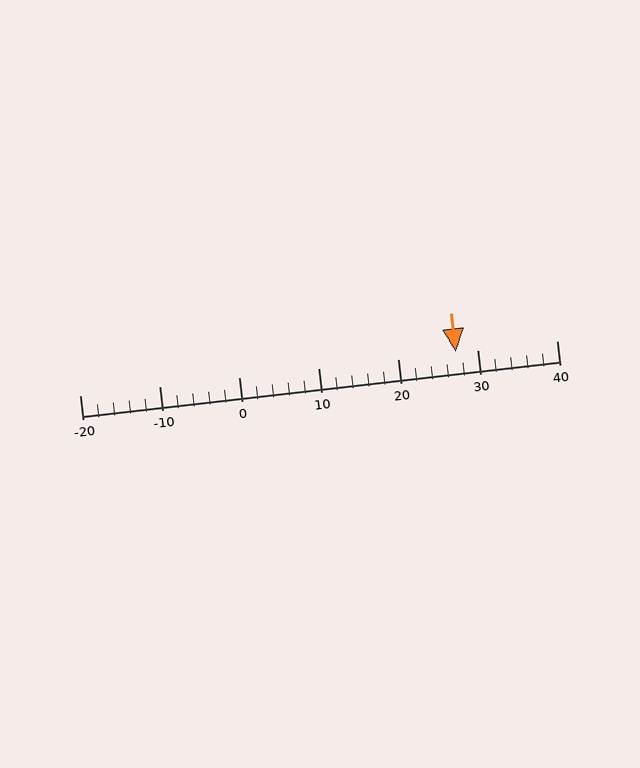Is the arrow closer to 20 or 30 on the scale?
The arrow is closer to 30.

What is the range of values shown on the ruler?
The ruler shows values from -20 to 40.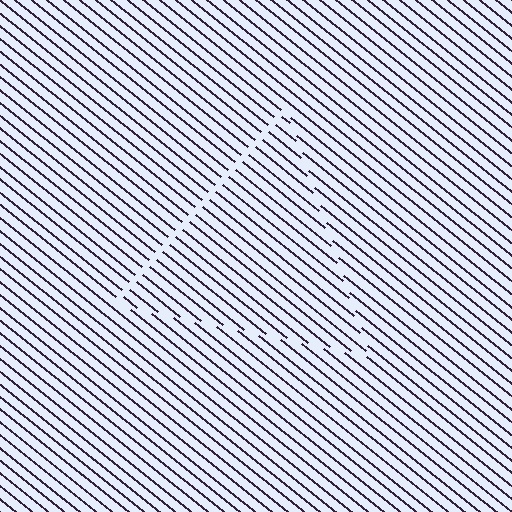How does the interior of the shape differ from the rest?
The interior of the shape contains the same grating, shifted by half a period — the contour is defined by the phase discontinuity where line-ends from the inner and outer gratings abut.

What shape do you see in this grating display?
An illusory triangle. The interior of the shape contains the same grating, shifted by half a period — the contour is defined by the phase discontinuity where line-ends from the inner and outer gratings abut.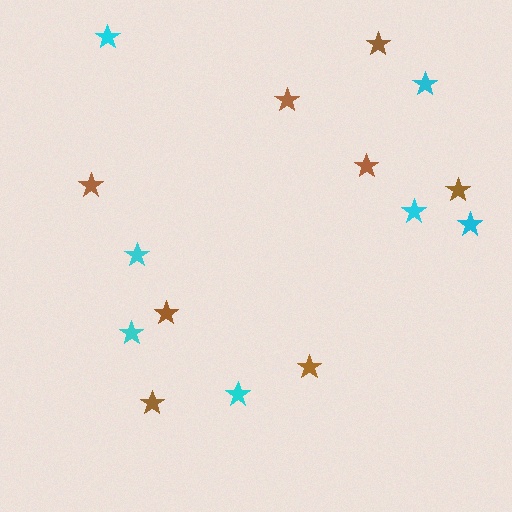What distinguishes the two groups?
There are 2 groups: one group of brown stars (8) and one group of cyan stars (7).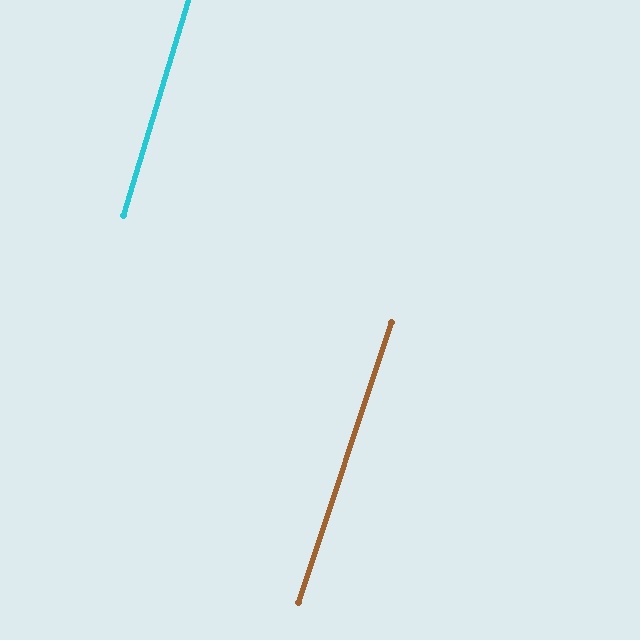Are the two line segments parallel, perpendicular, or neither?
Parallel — their directions differ by only 1.4°.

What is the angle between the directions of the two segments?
Approximately 1 degree.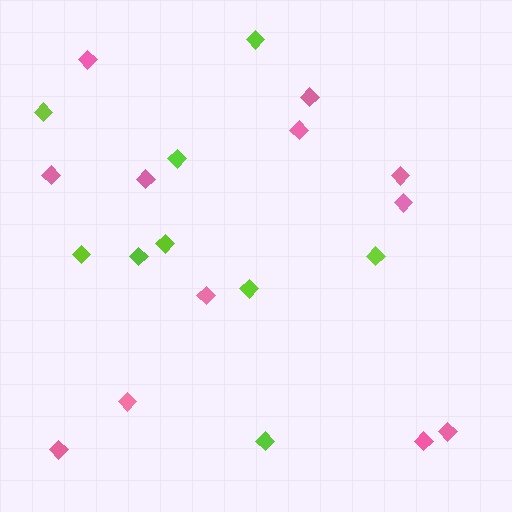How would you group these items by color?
There are 2 groups: one group of pink diamonds (12) and one group of lime diamonds (9).